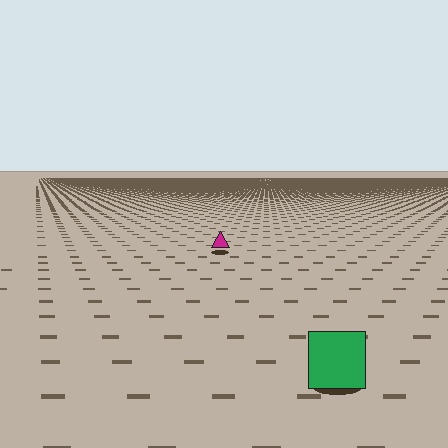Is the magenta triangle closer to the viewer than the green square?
No. The green square is closer — you can tell from the texture gradient: the ground texture is coarser near it.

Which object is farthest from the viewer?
The magenta triangle is farthest from the viewer. It appears smaller and the ground texture around it is denser.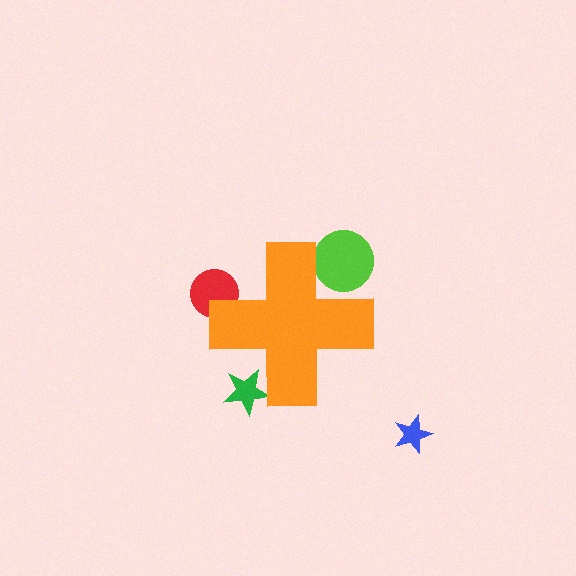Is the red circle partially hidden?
Yes, the red circle is partially hidden behind the orange cross.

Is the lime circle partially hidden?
Yes, the lime circle is partially hidden behind the orange cross.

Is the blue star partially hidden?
No, the blue star is fully visible.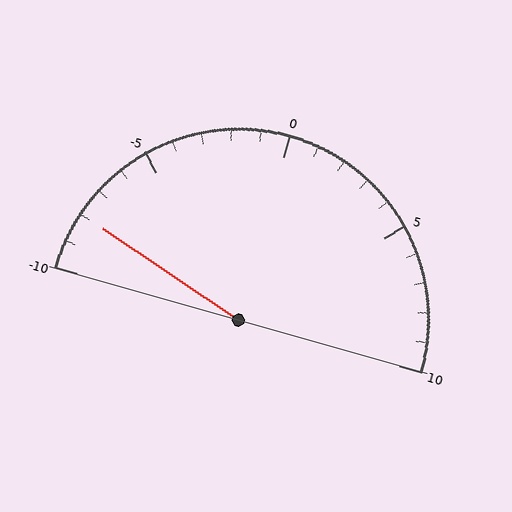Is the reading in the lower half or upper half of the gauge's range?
The reading is in the lower half of the range (-10 to 10).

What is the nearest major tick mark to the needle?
The nearest major tick mark is -10.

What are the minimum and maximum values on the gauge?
The gauge ranges from -10 to 10.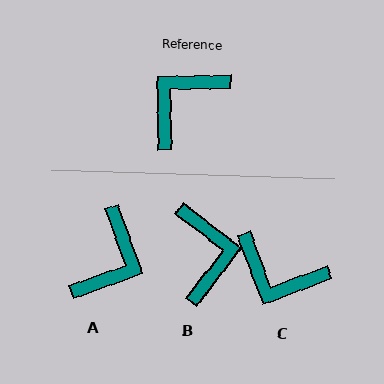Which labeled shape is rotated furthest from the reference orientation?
A, about 162 degrees away.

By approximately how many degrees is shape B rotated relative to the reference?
Approximately 129 degrees clockwise.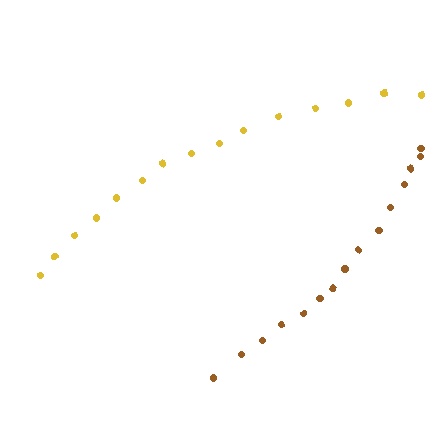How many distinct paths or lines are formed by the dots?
There are 2 distinct paths.